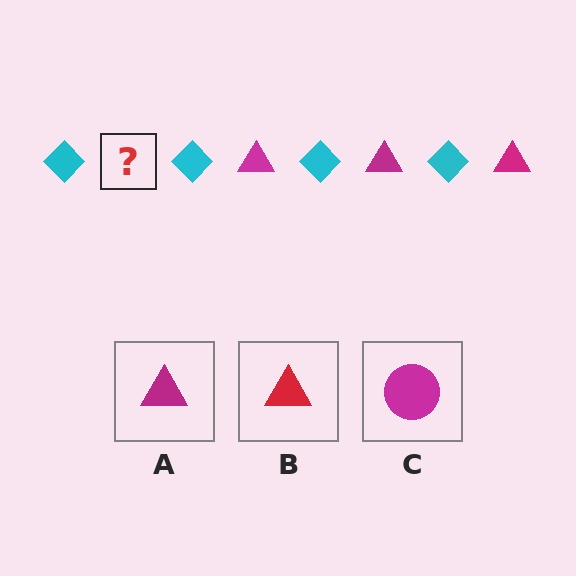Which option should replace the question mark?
Option A.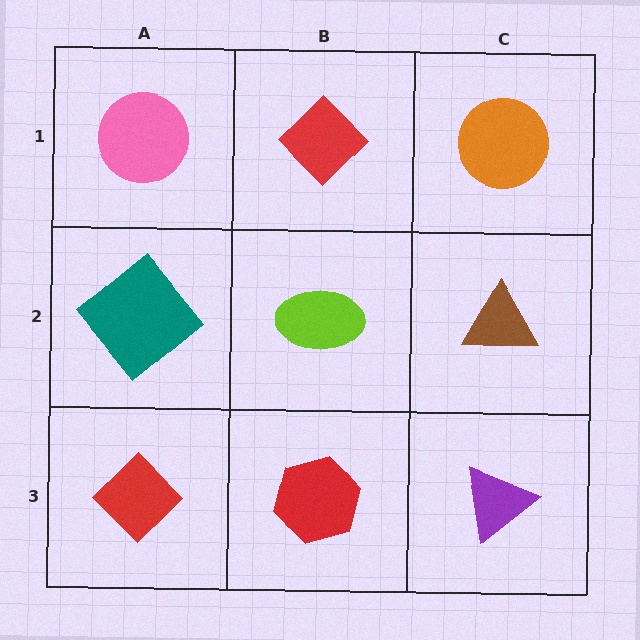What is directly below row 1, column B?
A lime ellipse.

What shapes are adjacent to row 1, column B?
A lime ellipse (row 2, column B), a pink circle (row 1, column A), an orange circle (row 1, column C).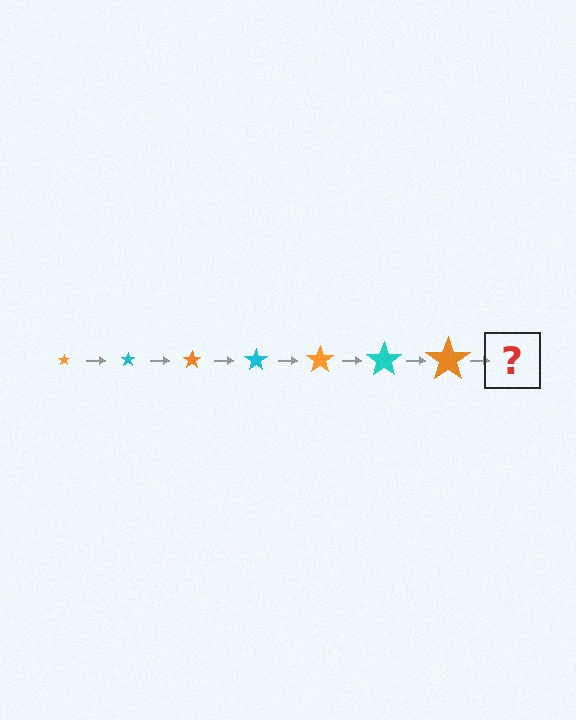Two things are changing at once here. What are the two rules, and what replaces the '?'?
The two rules are that the star grows larger each step and the color cycles through orange and cyan. The '?' should be a cyan star, larger than the previous one.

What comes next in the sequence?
The next element should be a cyan star, larger than the previous one.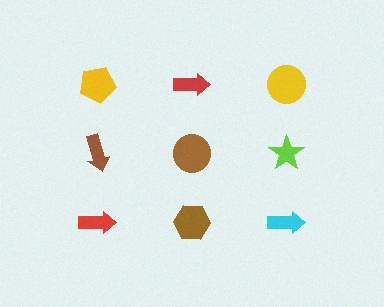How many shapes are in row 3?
3 shapes.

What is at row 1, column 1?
A yellow pentagon.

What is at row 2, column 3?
A lime star.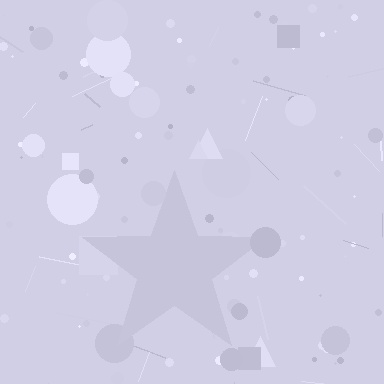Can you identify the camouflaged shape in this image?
The camouflaged shape is a star.